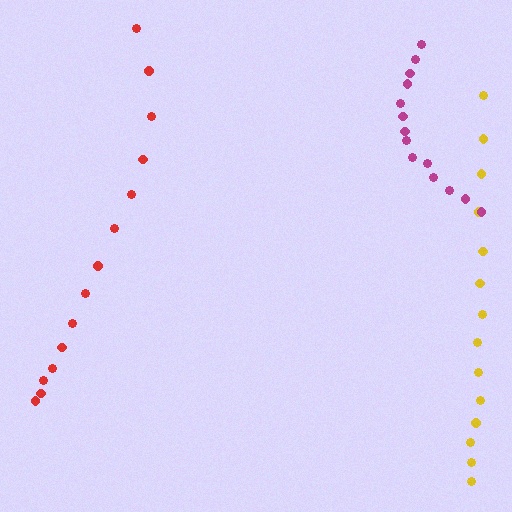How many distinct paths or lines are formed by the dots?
There are 3 distinct paths.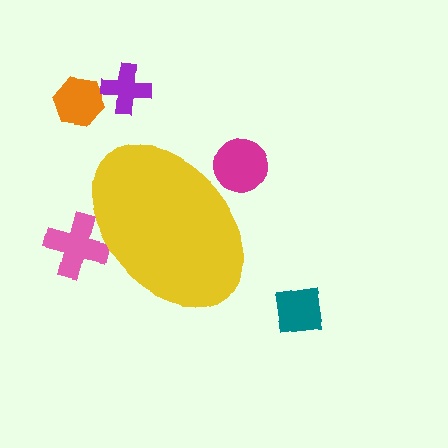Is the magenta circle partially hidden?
Yes, the magenta circle is partially hidden behind the yellow ellipse.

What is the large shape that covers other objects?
A yellow ellipse.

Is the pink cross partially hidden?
Yes, the pink cross is partially hidden behind the yellow ellipse.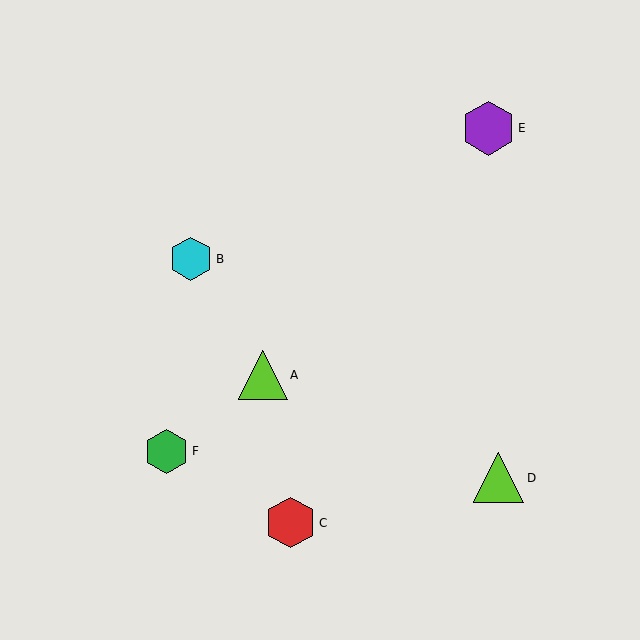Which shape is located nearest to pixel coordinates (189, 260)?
The cyan hexagon (labeled B) at (191, 259) is nearest to that location.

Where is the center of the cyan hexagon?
The center of the cyan hexagon is at (191, 259).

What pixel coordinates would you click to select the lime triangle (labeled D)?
Click at (498, 478) to select the lime triangle D.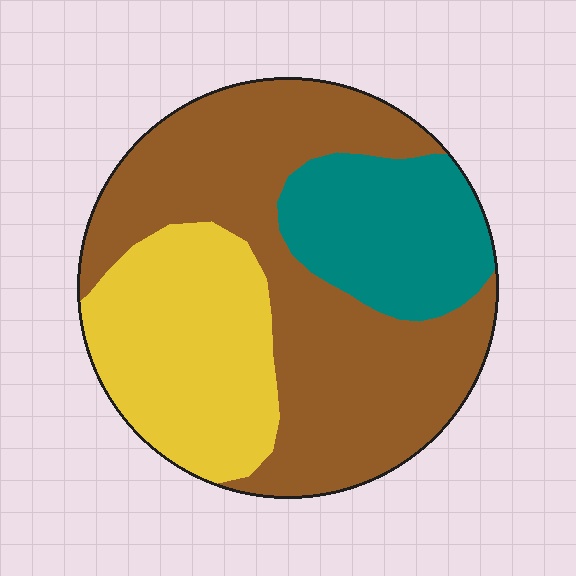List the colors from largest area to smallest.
From largest to smallest: brown, yellow, teal.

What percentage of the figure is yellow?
Yellow takes up between a sixth and a third of the figure.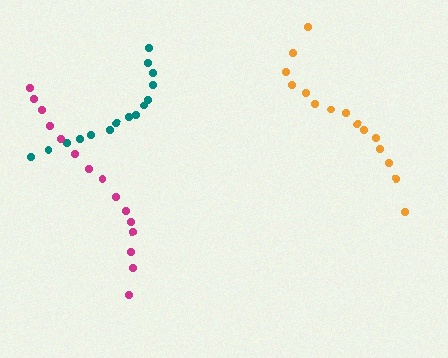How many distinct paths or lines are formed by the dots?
There are 3 distinct paths.